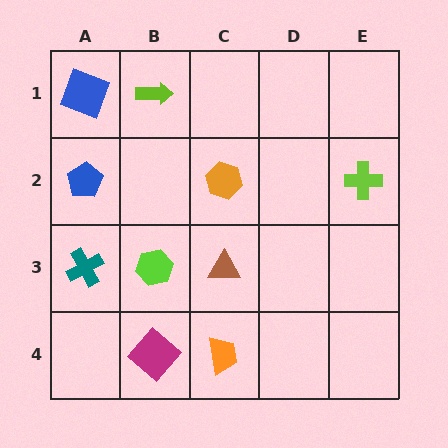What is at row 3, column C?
A brown triangle.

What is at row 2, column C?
An orange hexagon.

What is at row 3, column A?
A teal cross.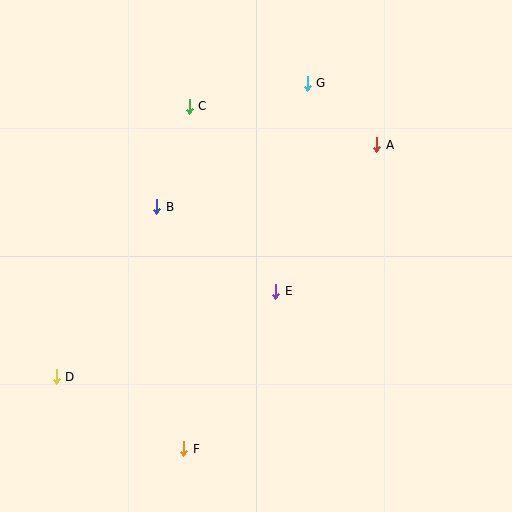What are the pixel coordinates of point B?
Point B is at (157, 207).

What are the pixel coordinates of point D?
Point D is at (56, 377).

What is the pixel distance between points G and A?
The distance between G and A is 93 pixels.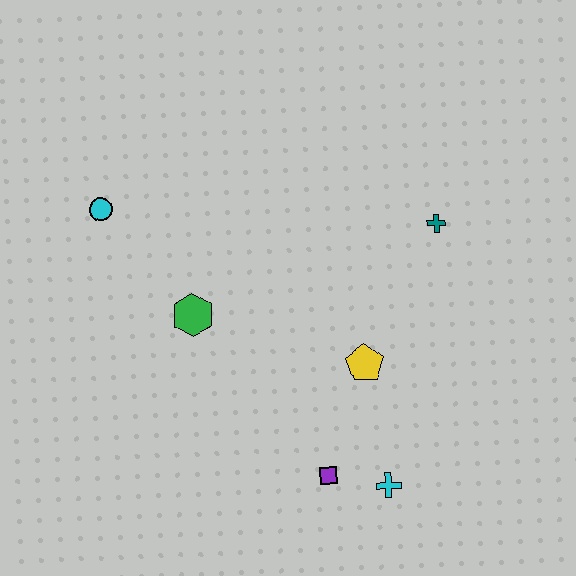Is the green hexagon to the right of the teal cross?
No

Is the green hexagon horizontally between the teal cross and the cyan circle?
Yes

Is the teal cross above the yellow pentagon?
Yes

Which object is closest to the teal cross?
The yellow pentagon is closest to the teal cross.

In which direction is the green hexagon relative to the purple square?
The green hexagon is above the purple square.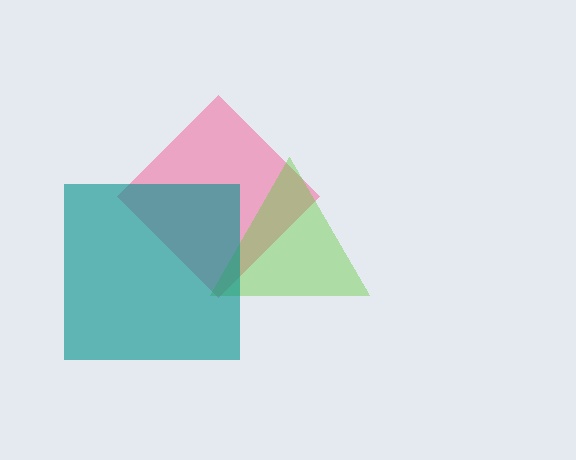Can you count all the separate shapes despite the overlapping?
Yes, there are 3 separate shapes.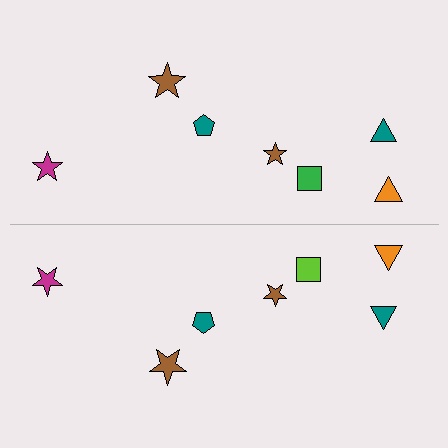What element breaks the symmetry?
The lime square on the bottom side breaks the symmetry — its mirror counterpart is green.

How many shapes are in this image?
There are 14 shapes in this image.